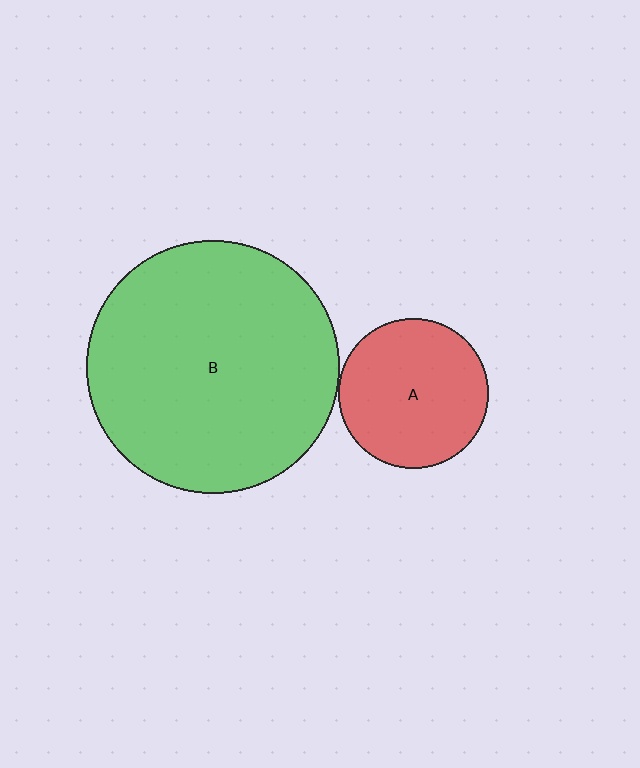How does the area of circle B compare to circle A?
Approximately 2.9 times.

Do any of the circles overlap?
No, none of the circles overlap.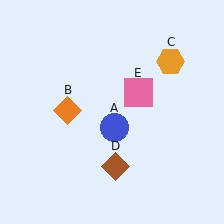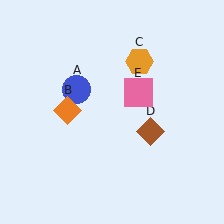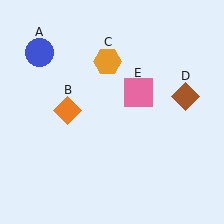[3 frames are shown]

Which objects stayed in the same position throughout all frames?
Orange diamond (object B) and pink square (object E) remained stationary.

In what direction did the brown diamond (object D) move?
The brown diamond (object D) moved up and to the right.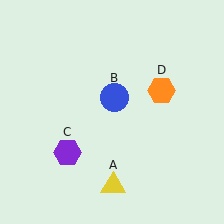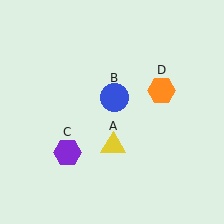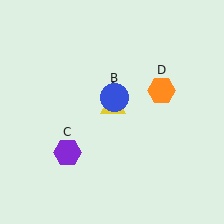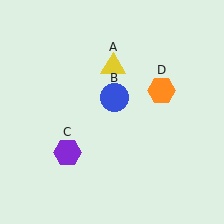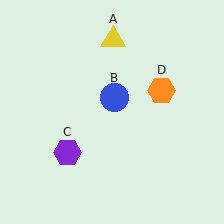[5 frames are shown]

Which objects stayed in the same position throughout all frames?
Blue circle (object B) and purple hexagon (object C) and orange hexagon (object D) remained stationary.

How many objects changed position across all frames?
1 object changed position: yellow triangle (object A).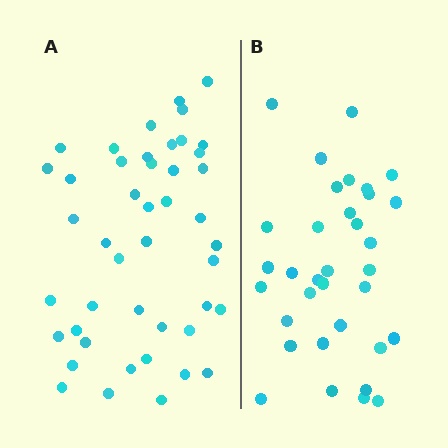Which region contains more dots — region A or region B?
Region A (the left region) has more dots.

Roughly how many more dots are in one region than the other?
Region A has roughly 12 or so more dots than region B.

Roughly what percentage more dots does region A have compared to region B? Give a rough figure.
About 30% more.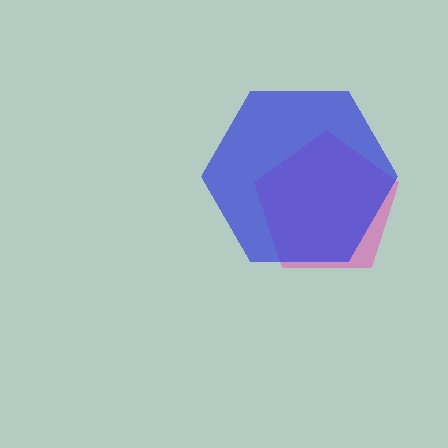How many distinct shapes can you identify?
There are 2 distinct shapes: a pink pentagon, a blue hexagon.